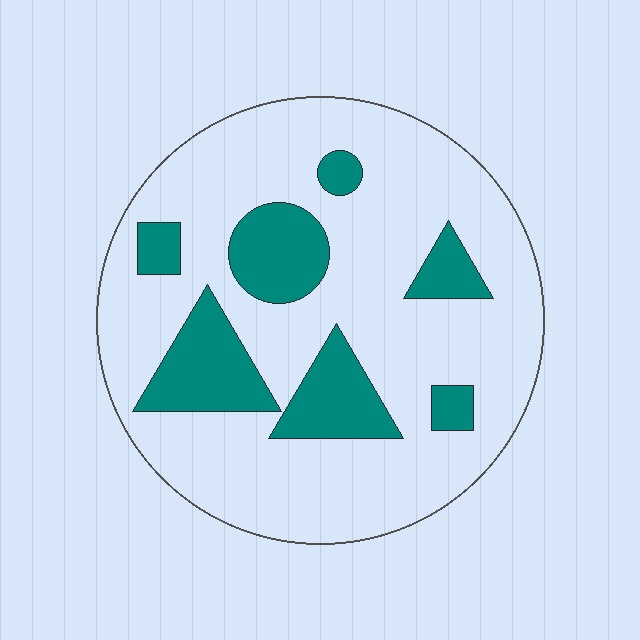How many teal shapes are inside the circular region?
7.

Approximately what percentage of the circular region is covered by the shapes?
Approximately 20%.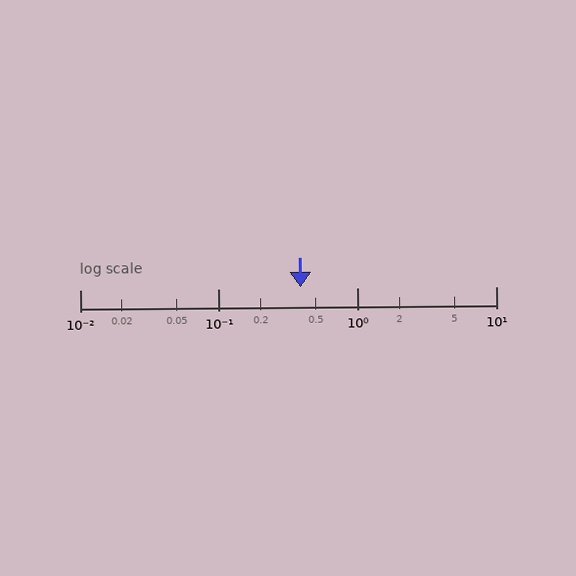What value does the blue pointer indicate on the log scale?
The pointer indicates approximately 0.39.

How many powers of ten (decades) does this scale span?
The scale spans 3 decades, from 0.01 to 10.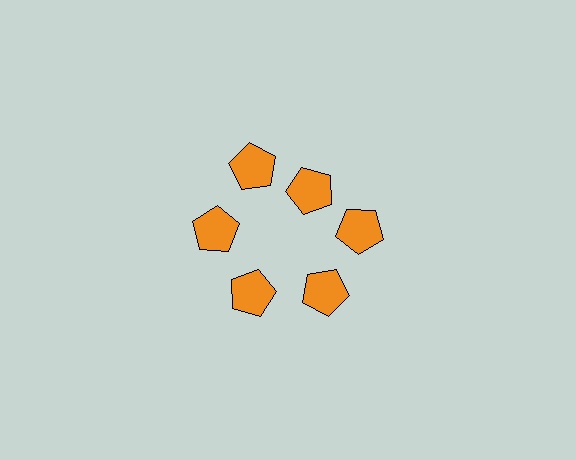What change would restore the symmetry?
The symmetry would be restored by moving it outward, back onto the ring so that all 6 pentagons sit at equal angles and equal distance from the center.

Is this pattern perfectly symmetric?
No. The 6 orange pentagons are arranged in a ring, but one element near the 1 o'clock position is pulled inward toward the center, breaking the 6-fold rotational symmetry.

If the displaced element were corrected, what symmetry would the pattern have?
It would have 6-fold rotational symmetry — the pattern would map onto itself every 60 degrees.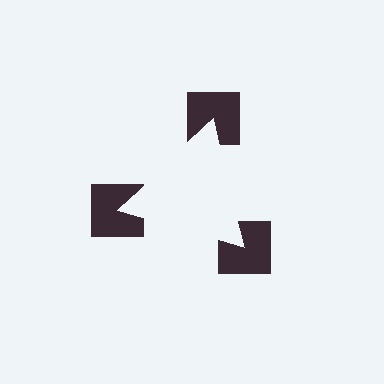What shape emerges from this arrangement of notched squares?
An illusory triangle — its edges are inferred from the aligned wedge cuts in the notched squares, not physically drawn.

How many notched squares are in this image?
There are 3 — one at each vertex of the illusory triangle.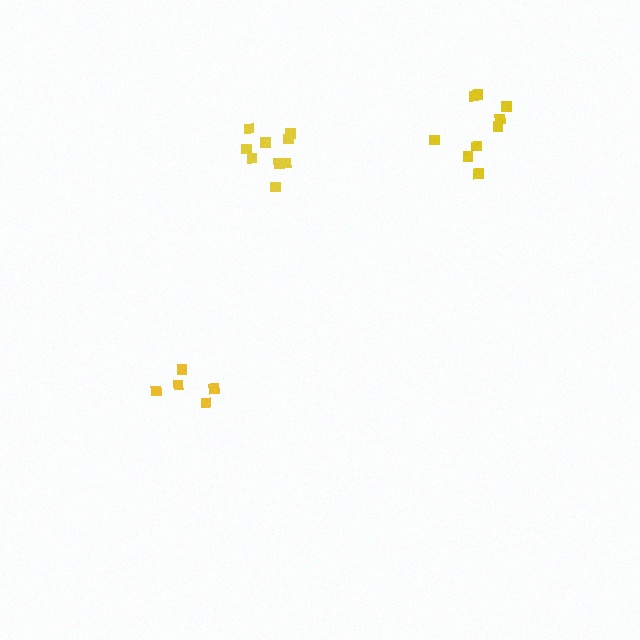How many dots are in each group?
Group 1: 9 dots, Group 2: 9 dots, Group 3: 5 dots (23 total).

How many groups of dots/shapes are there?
There are 3 groups.